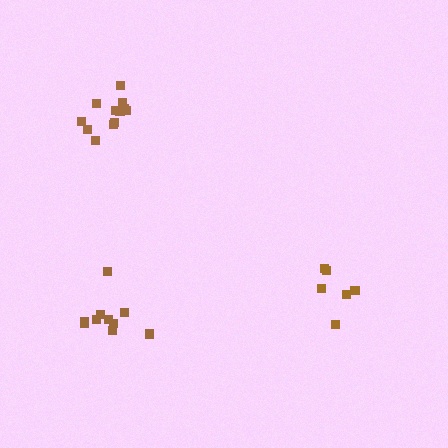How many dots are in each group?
Group 1: 6 dots, Group 2: 12 dots, Group 3: 10 dots (28 total).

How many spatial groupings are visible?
There are 3 spatial groupings.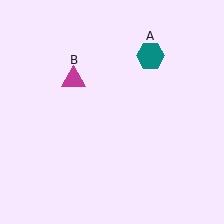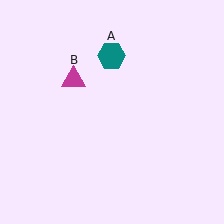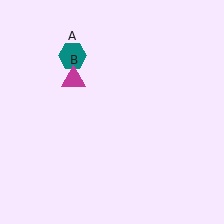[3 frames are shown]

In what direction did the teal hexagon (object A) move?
The teal hexagon (object A) moved left.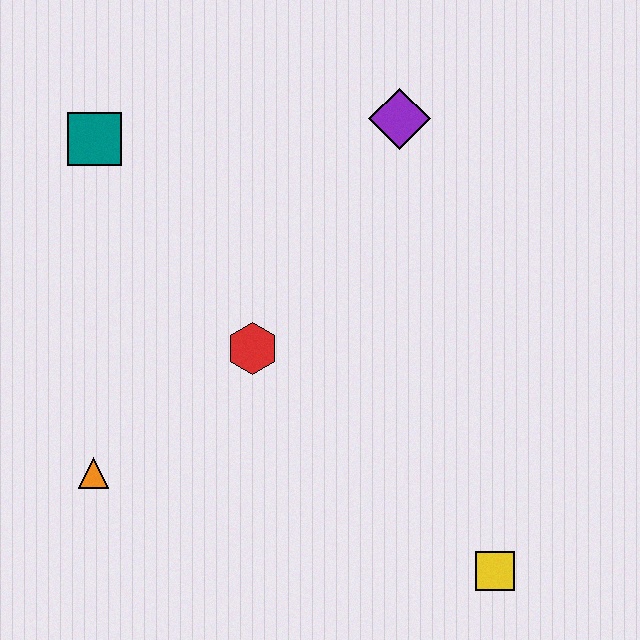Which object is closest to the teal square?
The red hexagon is closest to the teal square.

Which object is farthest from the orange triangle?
The purple diamond is farthest from the orange triangle.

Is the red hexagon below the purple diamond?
Yes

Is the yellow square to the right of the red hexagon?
Yes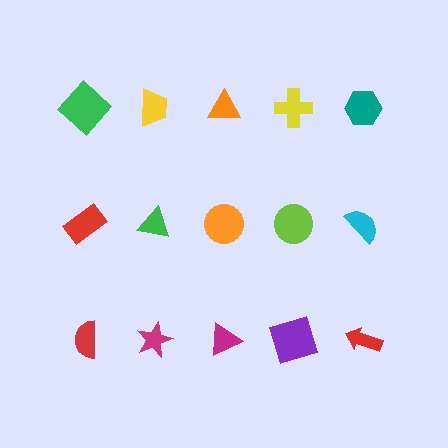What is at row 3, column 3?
A magenta triangle.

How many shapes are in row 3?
5 shapes.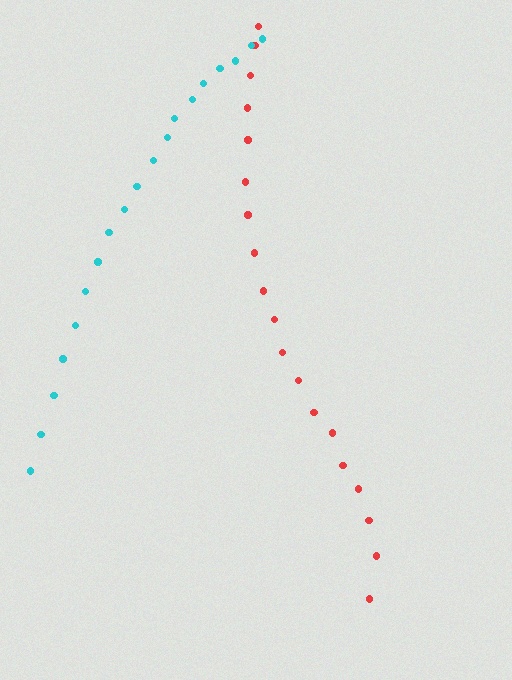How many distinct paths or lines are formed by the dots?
There are 2 distinct paths.